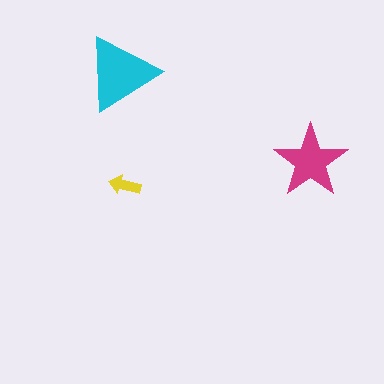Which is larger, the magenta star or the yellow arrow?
The magenta star.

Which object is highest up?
The cyan triangle is topmost.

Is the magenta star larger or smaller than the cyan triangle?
Smaller.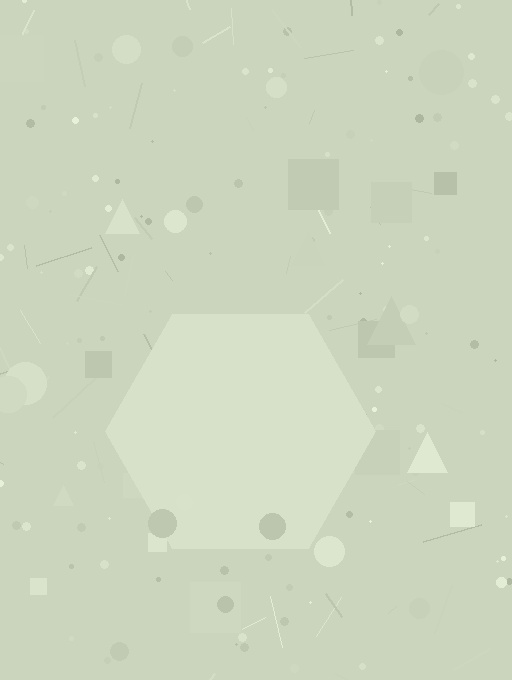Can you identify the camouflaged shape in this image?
The camouflaged shape is a hexagon.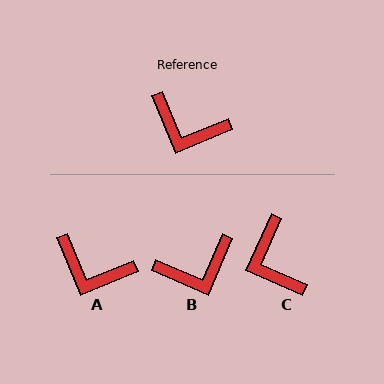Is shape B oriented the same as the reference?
No, it is off by about 44 degrees.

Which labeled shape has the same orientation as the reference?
A.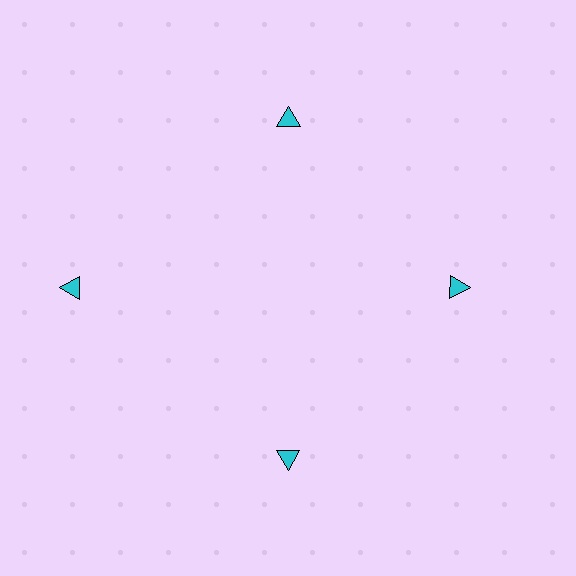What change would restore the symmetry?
The symmetry would be restored by moving it inward, back onto the ring so that all 4 triangles sit at equal angles and equal distance from the center.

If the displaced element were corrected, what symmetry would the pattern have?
It would have 4-fold rotational symmetry — the pattern would map onto itself every 90 degrees.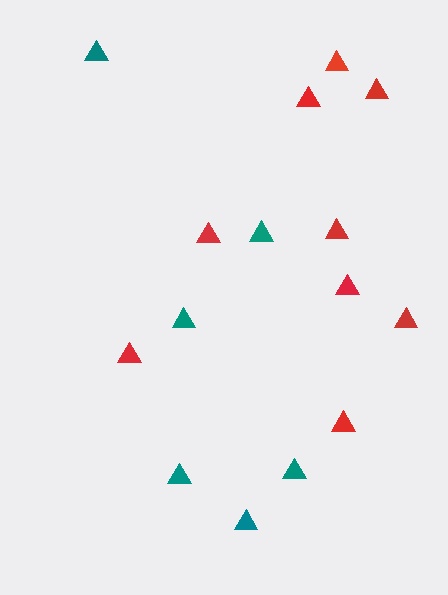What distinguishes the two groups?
There are 2 groups: one group of red triangles (9) and one group of teal triangles (6).